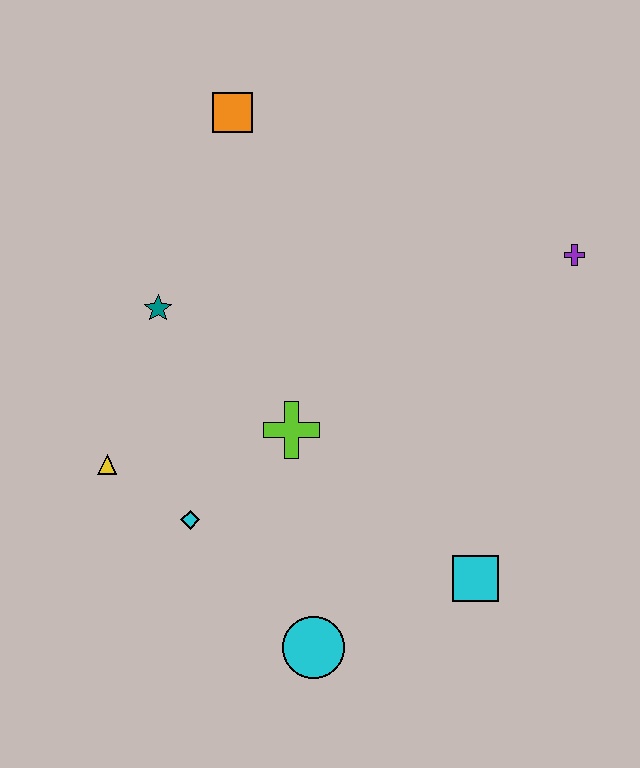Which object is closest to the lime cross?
The cyan diamond is closest to the lime cross.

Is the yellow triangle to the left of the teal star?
Yes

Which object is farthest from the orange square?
The cyan circle is farthest from the orange square.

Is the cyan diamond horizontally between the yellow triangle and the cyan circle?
Yes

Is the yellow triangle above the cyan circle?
Yes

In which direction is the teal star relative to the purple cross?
The teal star is to the left of the purple cross.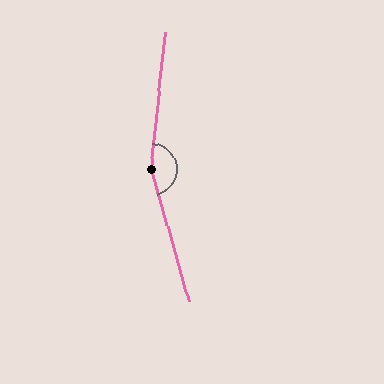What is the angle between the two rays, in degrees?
Approximately 158 degrees.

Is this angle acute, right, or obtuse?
It is obtuse.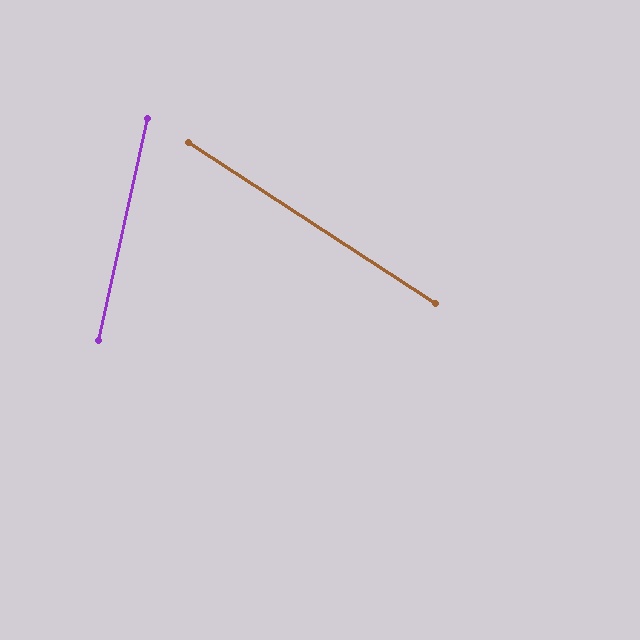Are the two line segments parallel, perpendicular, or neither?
Neither parallel nor perpendicular — they differ by about 70°.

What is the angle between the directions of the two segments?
Approximately 70 degrees.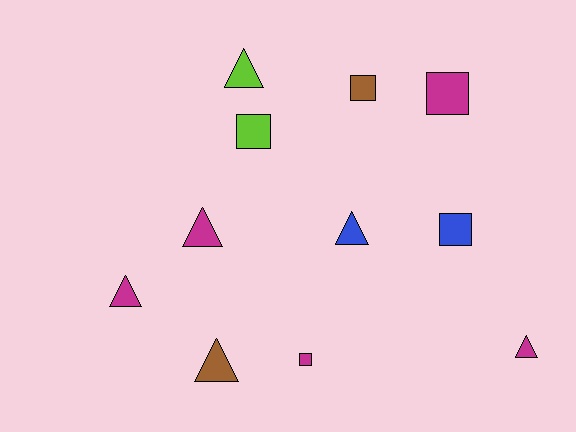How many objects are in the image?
There are 11 objects.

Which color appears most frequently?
Magenta, with 5 objects.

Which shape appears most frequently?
Triangle, with 6 objects.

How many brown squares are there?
There is 1 brown square.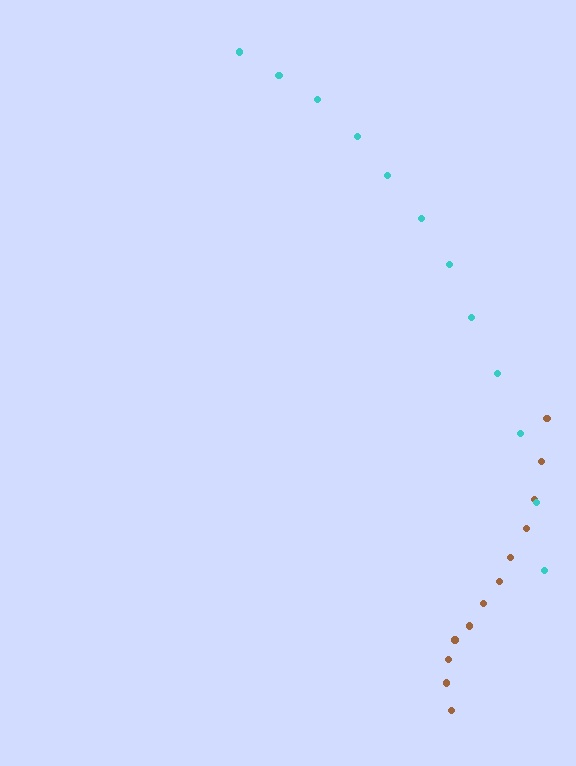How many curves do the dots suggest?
There are 2 distinct paths.